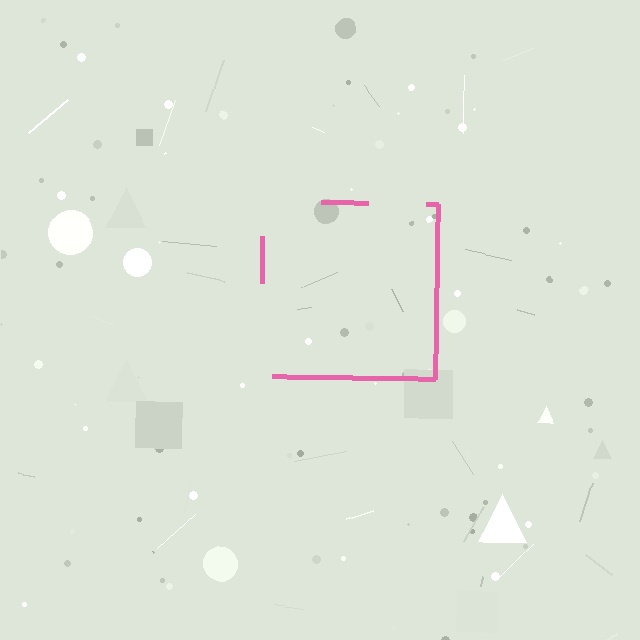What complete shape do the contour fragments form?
The contour fragments form a square.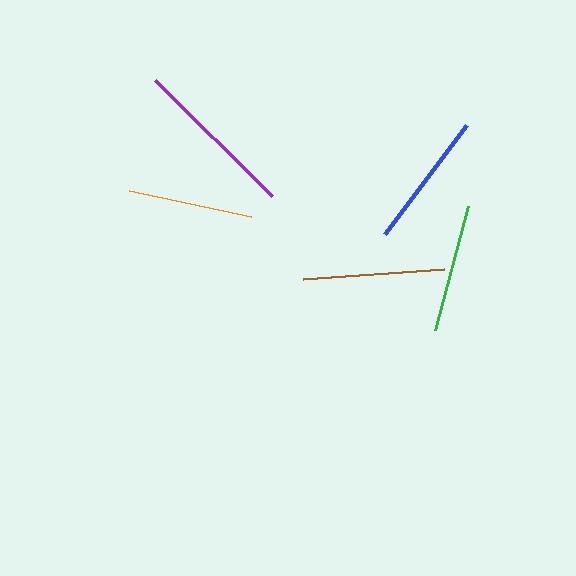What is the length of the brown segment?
The brown segment is approximately 141 pixels long.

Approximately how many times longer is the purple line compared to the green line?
The purple line is approximately 1.3 times the length of the green line.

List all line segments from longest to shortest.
From longest to shortest: purple, brown, blue, green, orange.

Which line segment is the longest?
The purple line is the longest at approximately 164 pixels.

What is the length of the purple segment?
The purple segment is approximately 164 pixels long.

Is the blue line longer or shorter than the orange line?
The blue line is longer than the orange line.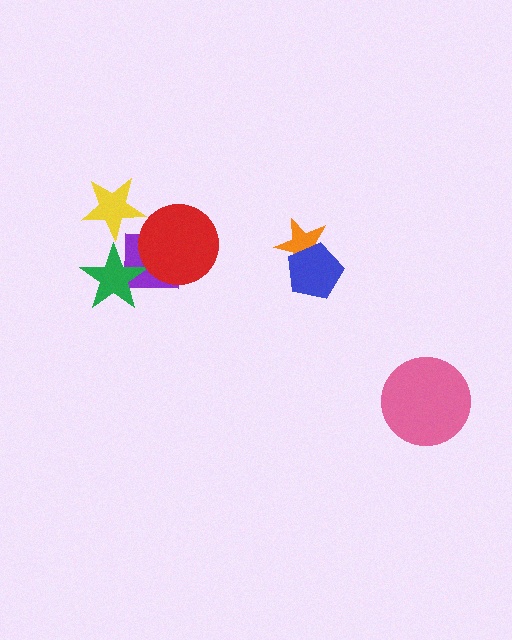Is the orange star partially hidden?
Yes, it is partially covered by another shape.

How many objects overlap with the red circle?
1 object overlaps with the red circle.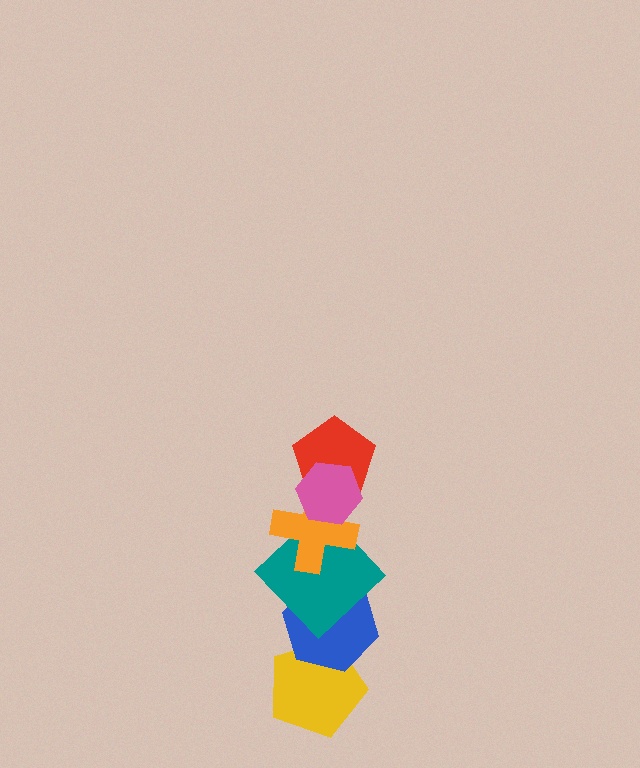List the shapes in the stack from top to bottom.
From top to bottom: the pink hexagon, the red pentagon, the orange cross, the teal diamond, the blue hexagon, the yellow pentagon.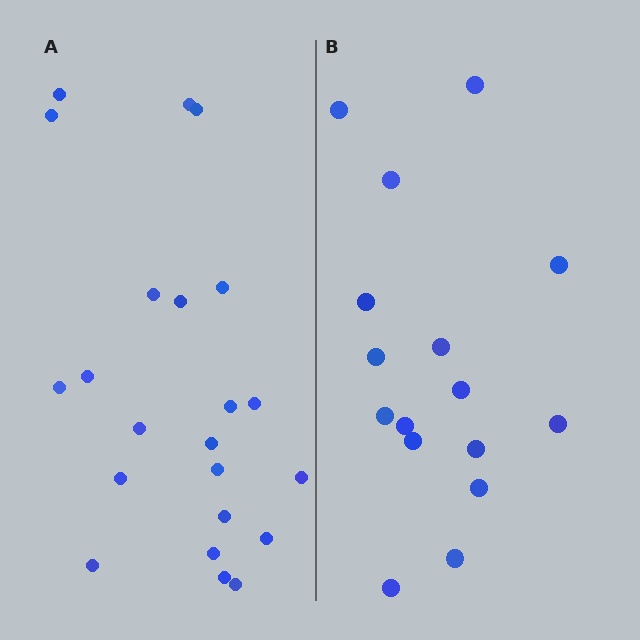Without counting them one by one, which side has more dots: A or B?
Region A (the left region) has more dots.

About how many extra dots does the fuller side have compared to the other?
Region A has about 6 more dots than region B.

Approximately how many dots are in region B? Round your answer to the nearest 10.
About 20 dots. (The exact count is 16, which rounds to 20.)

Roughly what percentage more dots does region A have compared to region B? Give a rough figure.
About 40% more.